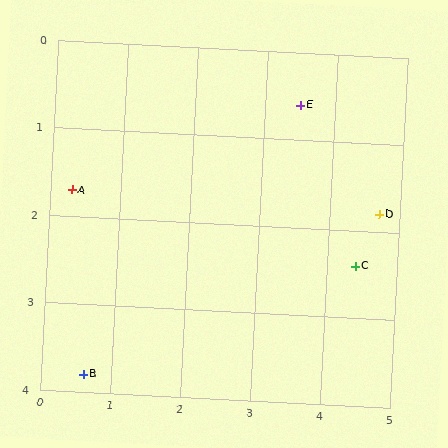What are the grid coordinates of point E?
Point E is at approximately (3.5, 0.6).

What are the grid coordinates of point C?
Point C is at approximately (4.4, 2.4).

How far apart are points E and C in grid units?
Points E and C are about 2.0 grid units apart.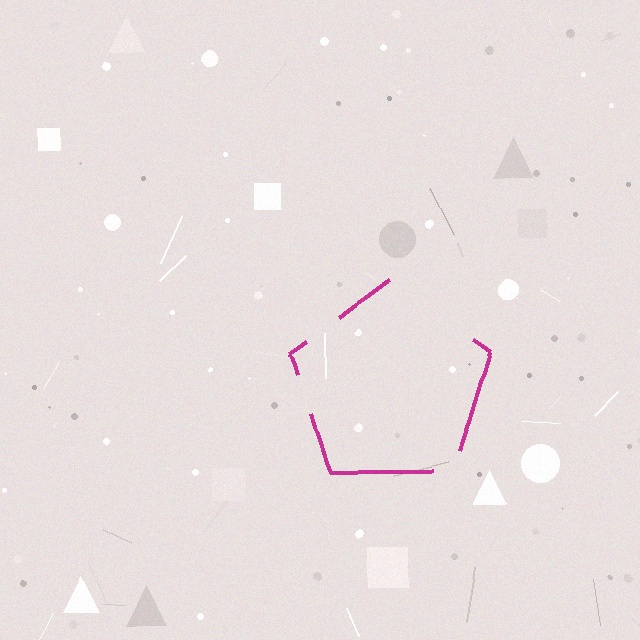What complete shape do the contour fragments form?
The contour fragments form a pentagon.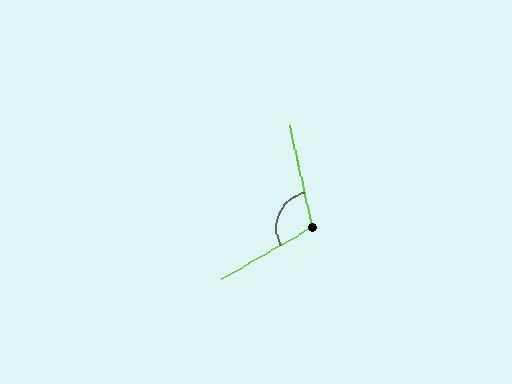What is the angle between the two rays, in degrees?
Approximately 107 degrees.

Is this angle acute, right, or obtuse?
It is obtuse.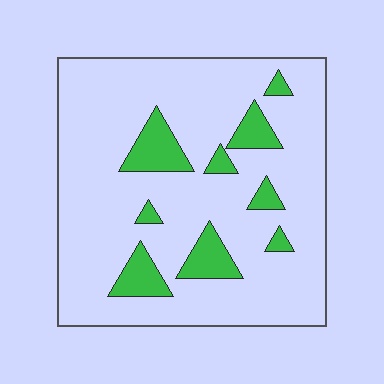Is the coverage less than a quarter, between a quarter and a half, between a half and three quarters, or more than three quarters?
Less than a quarter.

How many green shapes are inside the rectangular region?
9.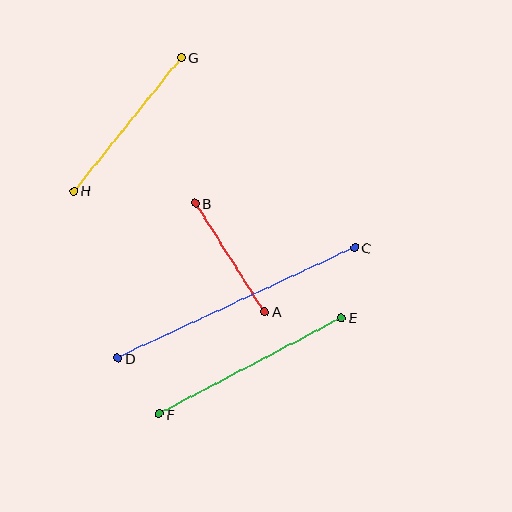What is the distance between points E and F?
The distance is approximately 206 pixels.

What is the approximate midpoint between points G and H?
The midpoint is at approximately (127, 124) pixels.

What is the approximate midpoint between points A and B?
The midpoint is at approximately (230, 257) pixels.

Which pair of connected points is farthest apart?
Points C and D are farthest apart.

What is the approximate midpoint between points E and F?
The midpoint is at approximately (250, 366) pixels.